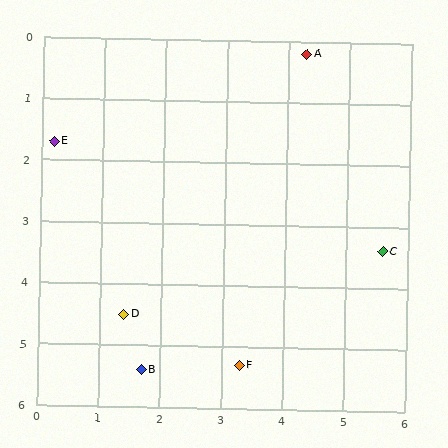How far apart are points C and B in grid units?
Points C and B are about 4.4 grid units apart.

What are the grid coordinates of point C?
Point C is at approximately (5.6, 3.4).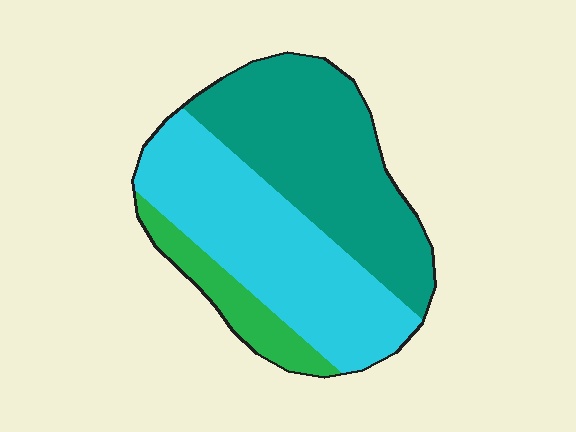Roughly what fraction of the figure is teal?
Teal covers around 45% of the figure.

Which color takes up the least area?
Green, at roughly 10%.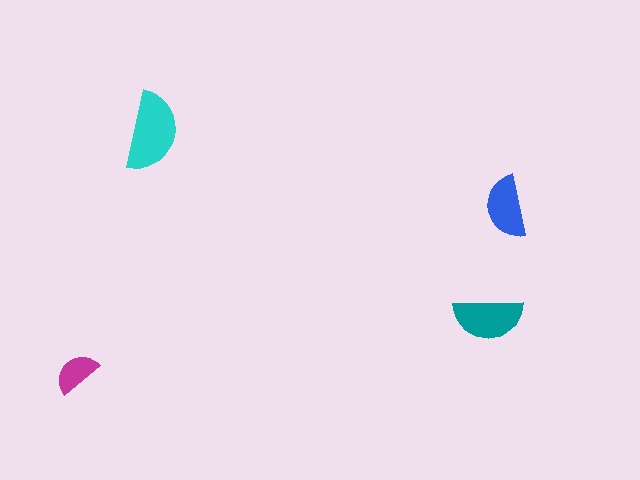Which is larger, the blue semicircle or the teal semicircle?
The teal one.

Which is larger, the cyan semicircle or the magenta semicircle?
The cyan one.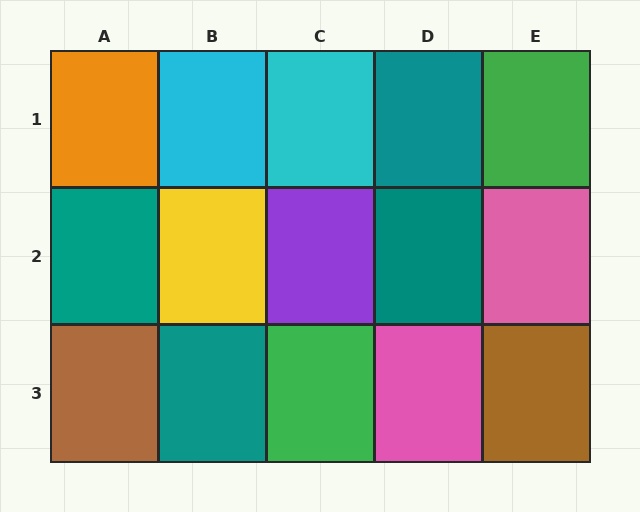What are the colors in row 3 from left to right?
Brown, teal, green, pink, brown.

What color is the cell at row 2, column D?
Teal.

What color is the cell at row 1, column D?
Teal.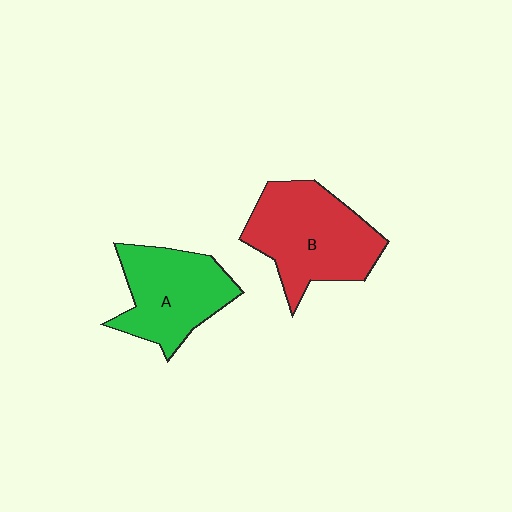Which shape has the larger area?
Shape B (red).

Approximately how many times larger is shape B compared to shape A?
Approximately 1.2 times.